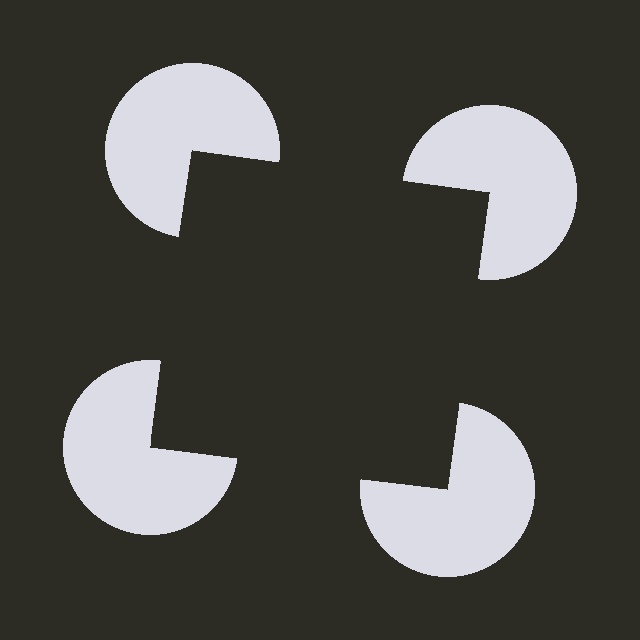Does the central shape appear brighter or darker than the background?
It typically appears slightly darker than the background, even though no actual brightness change is drawn.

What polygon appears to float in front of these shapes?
An illusory square — its edges are inferred from the aligned wedge cuts in the pac-man discs, not physically drawn.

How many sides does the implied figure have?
4 sides.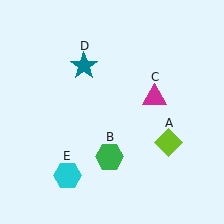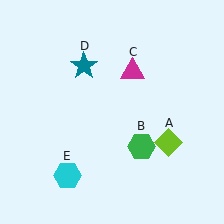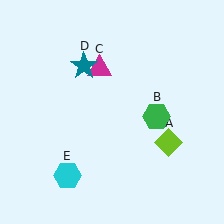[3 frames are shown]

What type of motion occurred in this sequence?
The green hexagon (object B), magenta triangle (object C) rotated counterclockwise around the center of the scene.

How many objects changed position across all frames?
2 objects changed position: green hexagon (object B), magenta triangle (object C).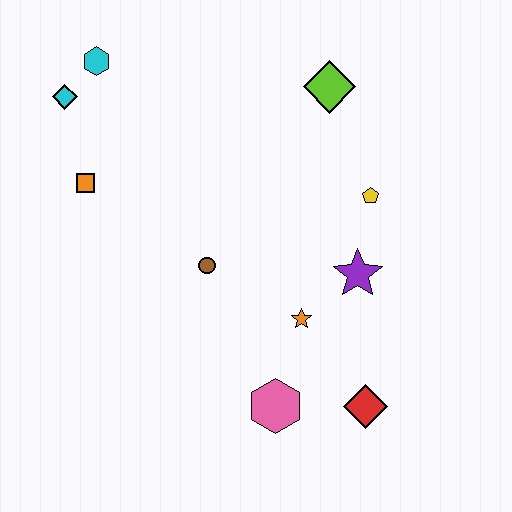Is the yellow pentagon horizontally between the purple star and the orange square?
No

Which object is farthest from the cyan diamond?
The red diamond is farthest from the cyan diamond.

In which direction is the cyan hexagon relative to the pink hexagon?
The cyan hexagon is above the pink hexagon.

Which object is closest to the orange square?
The cyan diamond is closest to the orange square.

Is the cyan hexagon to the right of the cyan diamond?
Yes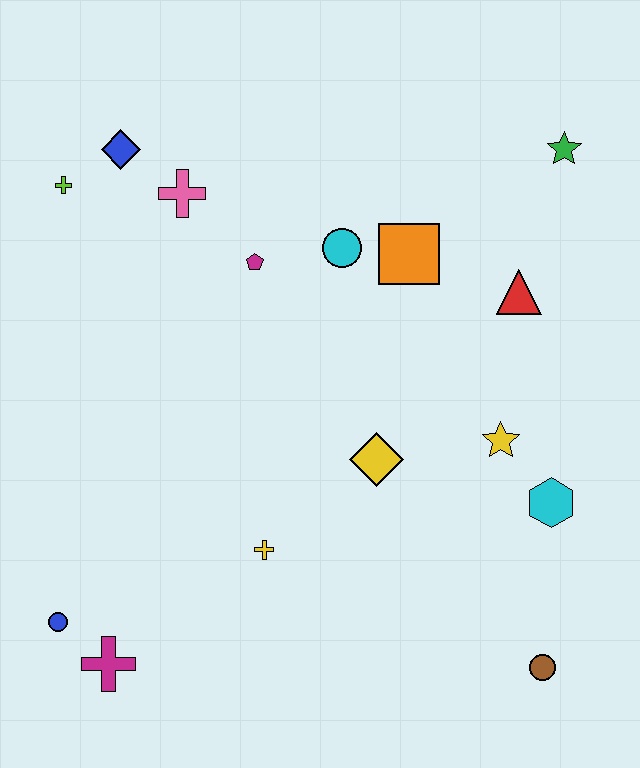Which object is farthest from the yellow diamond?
The lime cross is farthest from the yellow diamond.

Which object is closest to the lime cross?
The blue diamond is closest to the lime cross.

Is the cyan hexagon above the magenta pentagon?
No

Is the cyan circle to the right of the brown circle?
No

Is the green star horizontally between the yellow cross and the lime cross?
No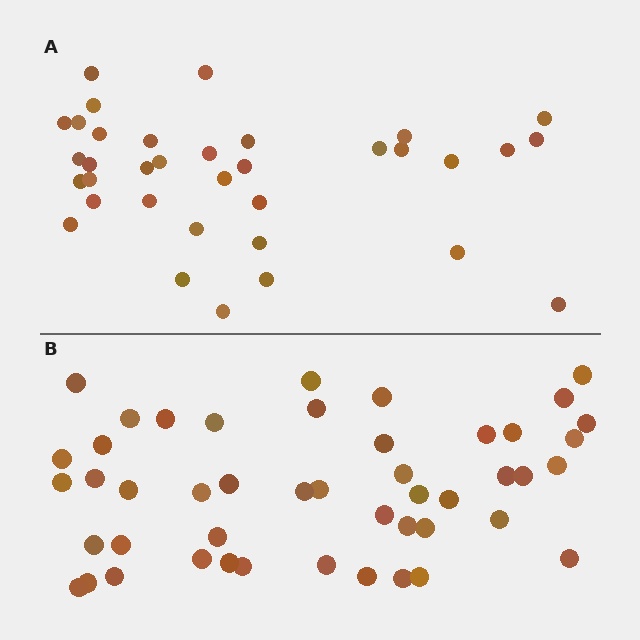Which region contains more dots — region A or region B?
Region B (the bottom region) has more dots.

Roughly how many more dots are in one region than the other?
Region B has roughly 12 or so more dots than region A.